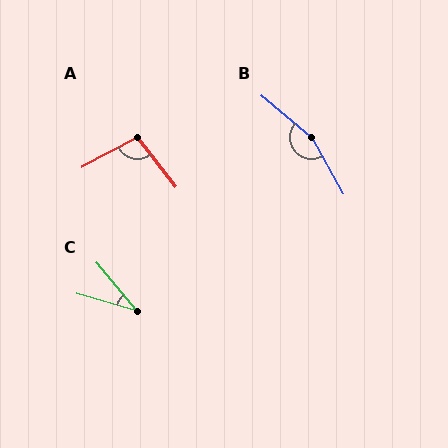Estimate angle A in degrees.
Approximately 100 degrees.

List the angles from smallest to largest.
C (33°), A (100°), B (159°).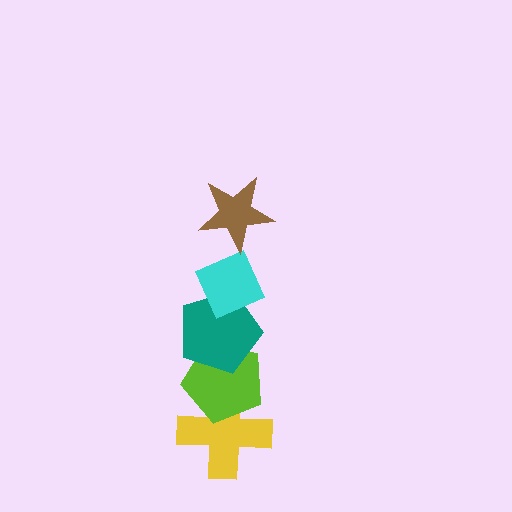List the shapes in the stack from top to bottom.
From top to bottom: the brown star, the cyan diamond, the teal pentagon, the lime pentagon, the yellow cross.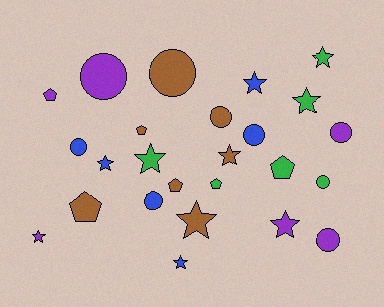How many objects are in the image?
There are 25 objects.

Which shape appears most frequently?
Star, with 10 objects.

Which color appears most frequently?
Brown, with 7 objects.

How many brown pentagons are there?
There are 3 brown pentagons.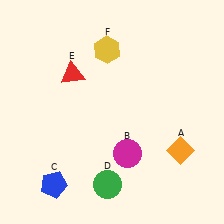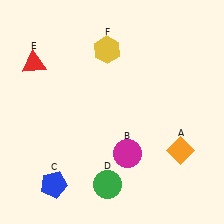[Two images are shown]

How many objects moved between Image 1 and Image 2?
1 object moved between the two images.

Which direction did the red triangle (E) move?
The red triangle (E) moved left.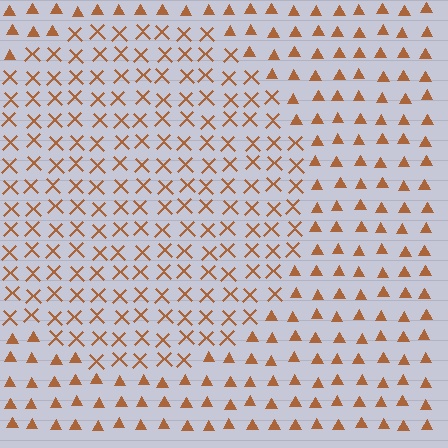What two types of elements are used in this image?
The image uses X marks inside the circle region and triangles outside it.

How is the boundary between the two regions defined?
The boundary is defined by a change in element shape: X marks inside vs. triangles outside. All elements share the same color and spacing.